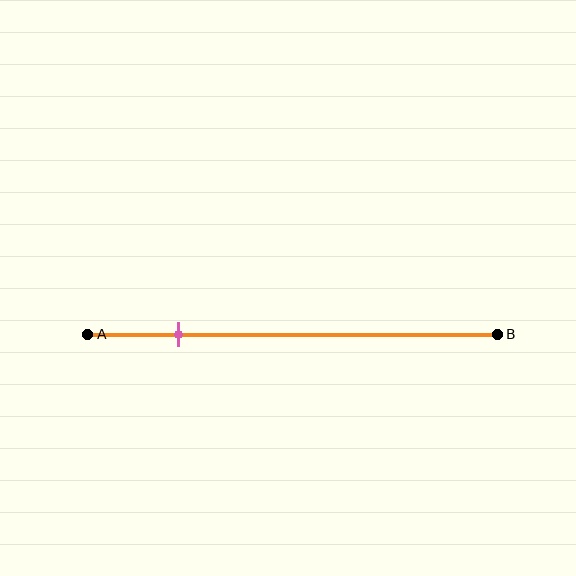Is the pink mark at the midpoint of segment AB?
No, the mark is at about 20% from A, not at the 50% midpoint.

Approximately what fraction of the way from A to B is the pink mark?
The pink mark is approximately 20% of the way from A to B.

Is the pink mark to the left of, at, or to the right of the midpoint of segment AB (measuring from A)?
The pink mark is to the left of the midpoint of segment AB.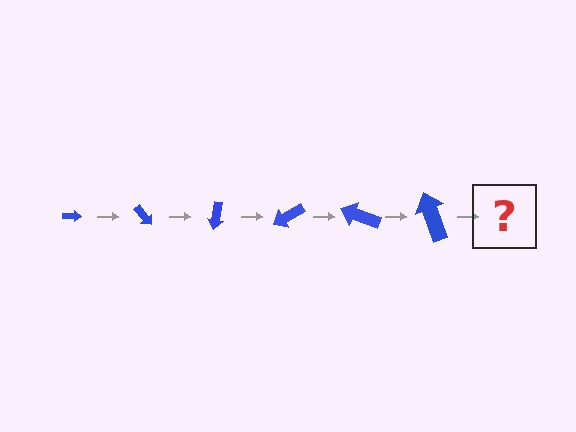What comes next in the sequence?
The next element should be an arrow, larger than the previous one and rotated 300 degrees from the start.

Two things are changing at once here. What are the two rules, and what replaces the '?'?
The two rules are that the arrow grows larger each step and it rotates 50 degrees each step. The '?' should be an arrow, larger than the previous one and rotated 300 degrees from the start.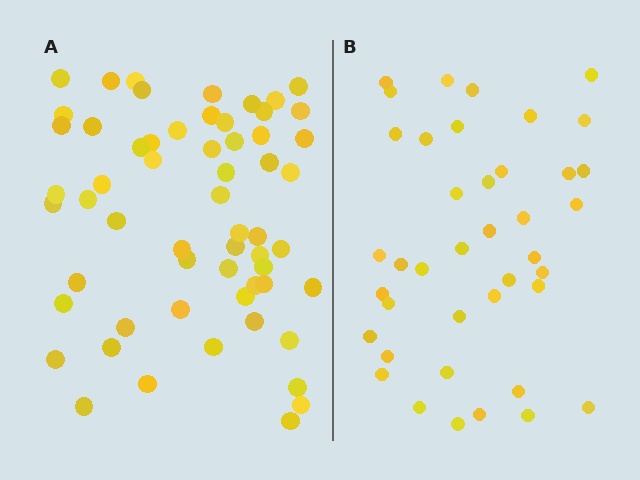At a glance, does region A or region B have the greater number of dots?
Region A (the left region) has more dots.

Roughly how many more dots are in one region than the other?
Region A has approximately 20 more dots than region B.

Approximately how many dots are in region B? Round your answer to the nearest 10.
About 40 dots.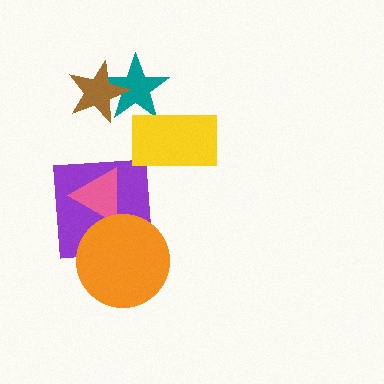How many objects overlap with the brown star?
1 object overlaps with the brown star.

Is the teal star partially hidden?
Yes, it is partially covered by another shape.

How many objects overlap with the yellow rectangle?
1 object overlaps with the yellow rectangle.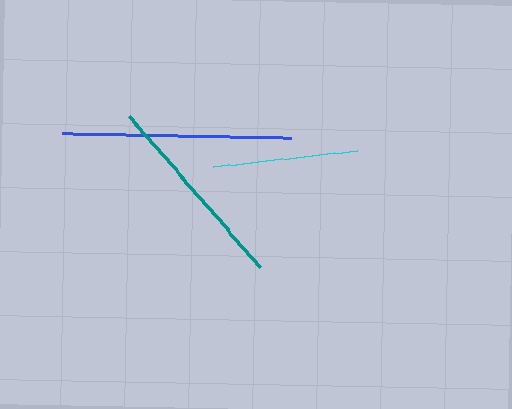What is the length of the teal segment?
The teal segment is approximately 200 pixels long.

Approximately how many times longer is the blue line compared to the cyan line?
The blue line is approximately 1.6 times the length of the cyan line.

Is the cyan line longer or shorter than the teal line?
The teal line is longer than the cyan line.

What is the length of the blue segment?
The blue segment is approximately 229 pixels long.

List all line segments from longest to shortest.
From longest to shortest: blue, teal, cyan.